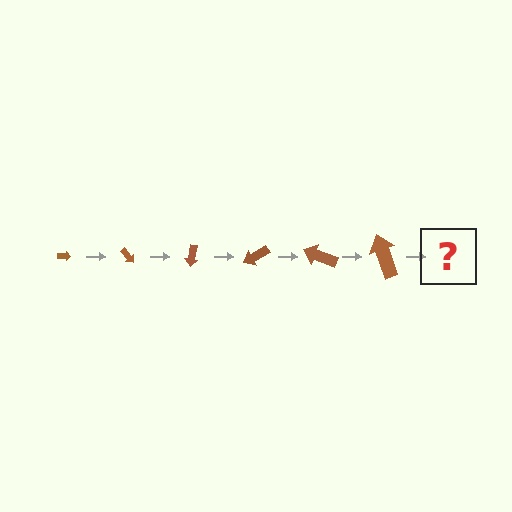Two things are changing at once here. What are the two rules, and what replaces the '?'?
The two rules are that the arrow grows larger each step and it rotates 50 degrees each step. The '?' should be an arrow, larger than the previous one and rotated 300 degrees from the start.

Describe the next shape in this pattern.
It should be an arrow, larger than the previous one and rotated 300 degrees from the start.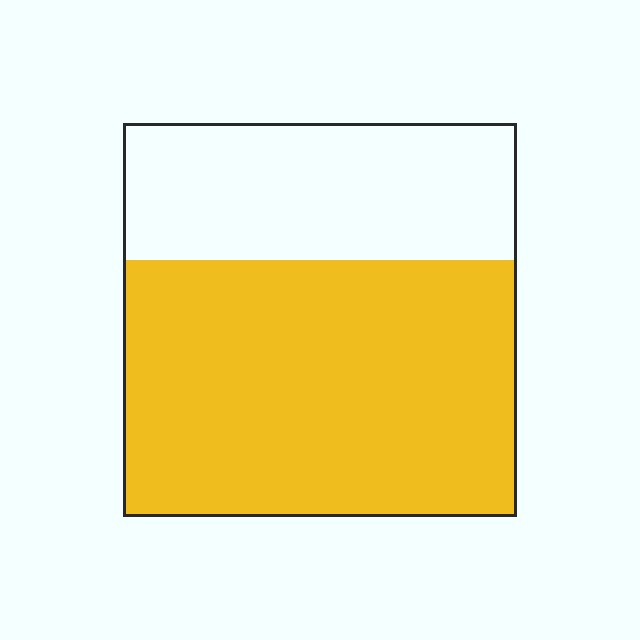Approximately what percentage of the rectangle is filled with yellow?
Approximately 65%.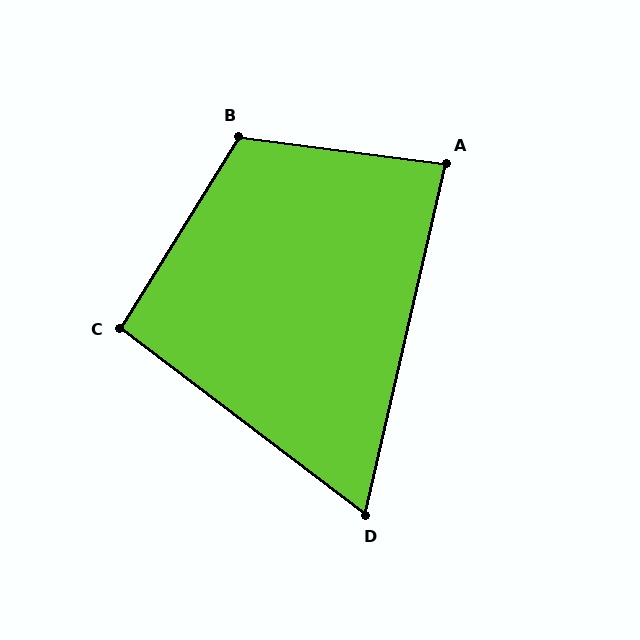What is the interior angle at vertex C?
Approximately 95 degrees (obtuse).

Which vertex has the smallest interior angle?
D, at approximately 66 degrees.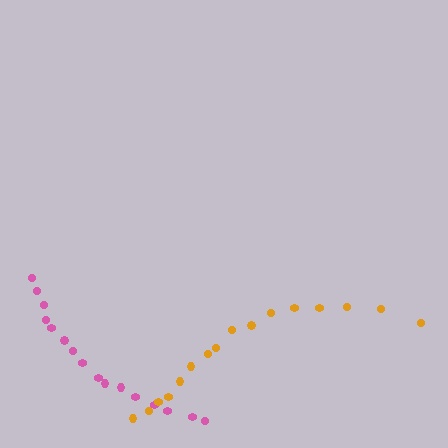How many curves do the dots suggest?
There are 2 distinct paths.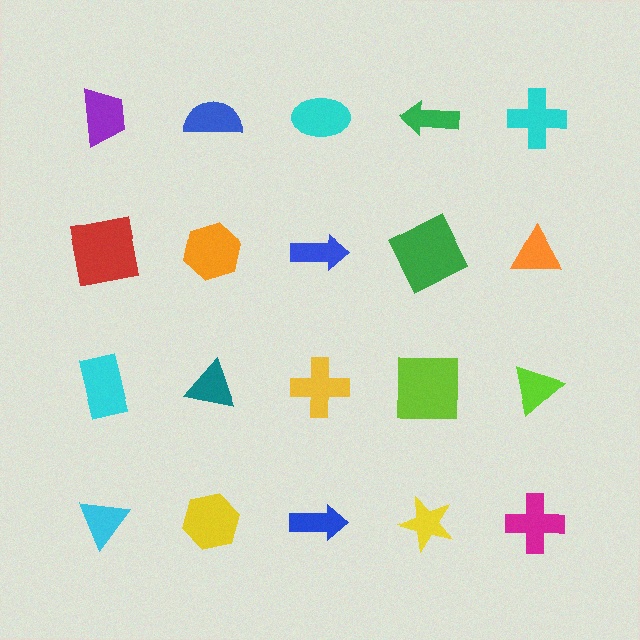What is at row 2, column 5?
An orange triangle.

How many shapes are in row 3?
5 shapes.